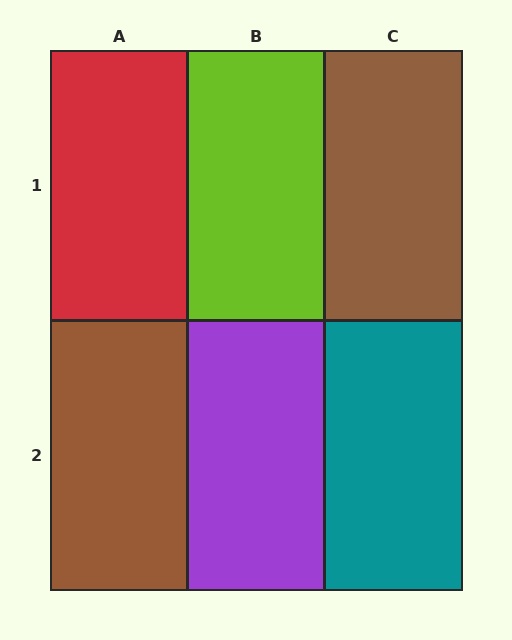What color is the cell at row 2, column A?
Brown.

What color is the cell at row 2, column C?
Teal.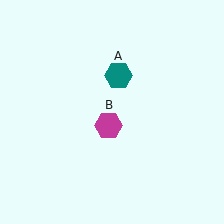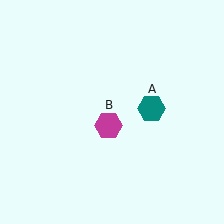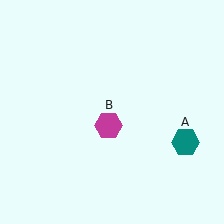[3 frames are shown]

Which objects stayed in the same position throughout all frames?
Magenta hexagon (object B) remained stationary.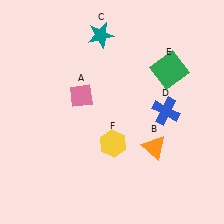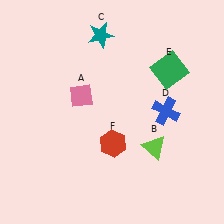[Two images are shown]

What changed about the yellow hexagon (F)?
In Image 1, F is yellow. In Image 2, it changed to red.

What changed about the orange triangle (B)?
In Image 1, B is orange. In Image 2, it changed to lime.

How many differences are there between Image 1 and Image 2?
There are 2 differences between the two images.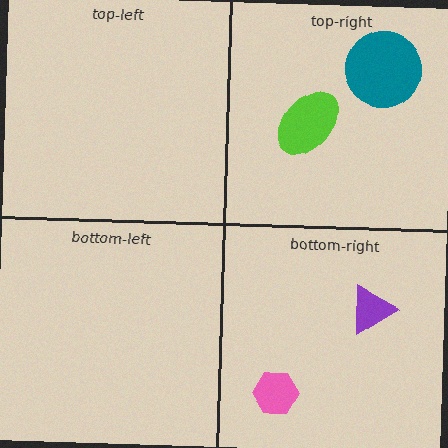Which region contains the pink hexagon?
The bottom-right region.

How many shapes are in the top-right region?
2.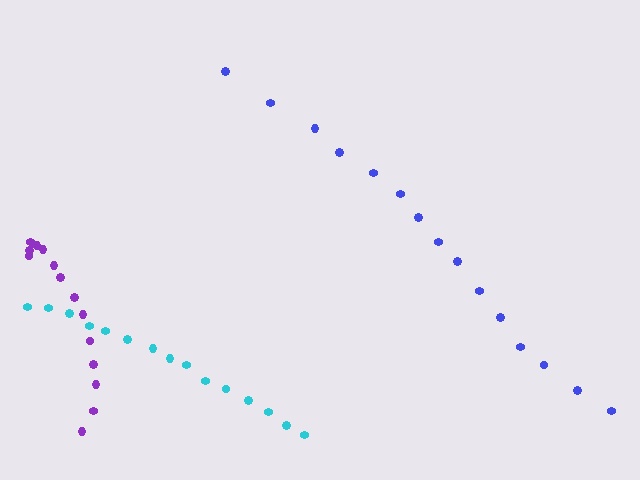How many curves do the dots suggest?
There are 3 distinct paths.